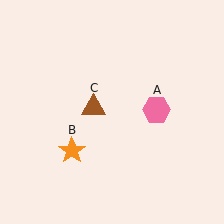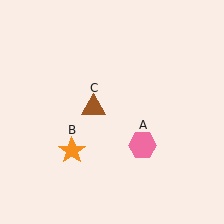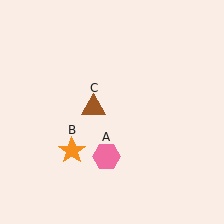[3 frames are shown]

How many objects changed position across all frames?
1 object changed position: pink hexagon (object A).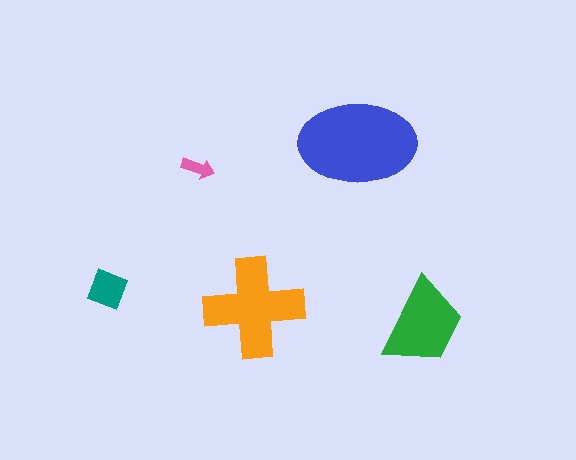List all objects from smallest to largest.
The pink arrow, the teal diamond, the green trapezoid, the orange cross, the blue ellipse.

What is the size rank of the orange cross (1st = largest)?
2nd.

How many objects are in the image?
There are 5 objects in the image.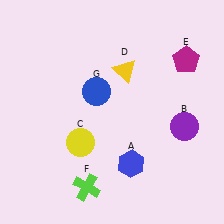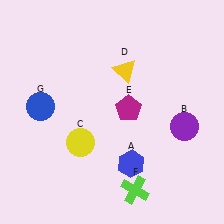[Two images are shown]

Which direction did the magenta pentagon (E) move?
The magenta pentagon (E) moved left.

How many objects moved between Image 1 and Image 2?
3 objects moved between the two images.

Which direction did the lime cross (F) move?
The lime cross (F) moved right.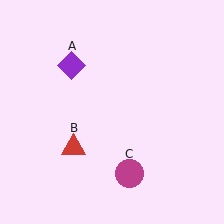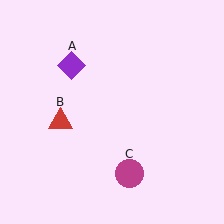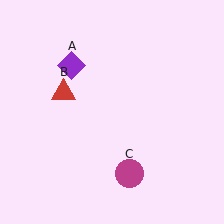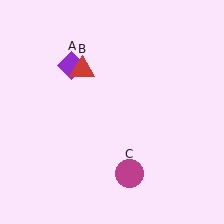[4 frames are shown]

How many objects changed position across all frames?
1 object changed position: red triangle (object B).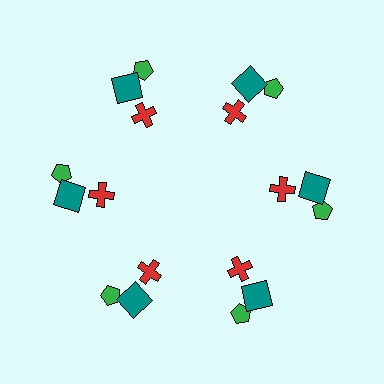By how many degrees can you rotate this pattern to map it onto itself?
The pattern maps onto itself every 60 degrees of rotation.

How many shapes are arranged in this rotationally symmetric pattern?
There are 18 shapes, arranged in 6 groups of 3.